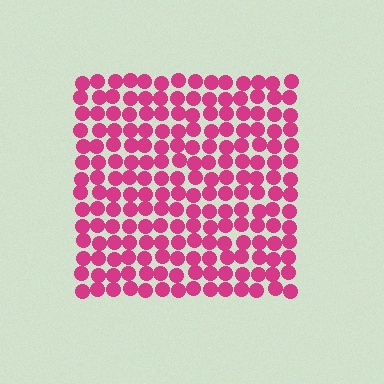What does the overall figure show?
The overall figure shows a square.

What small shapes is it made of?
It is made of small circles.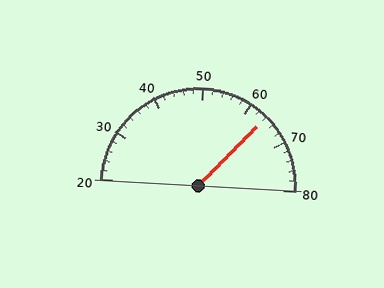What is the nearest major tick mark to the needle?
The nearest major tick mark is 60.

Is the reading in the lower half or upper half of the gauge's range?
The reading is in the upper half of the range (20 to 80).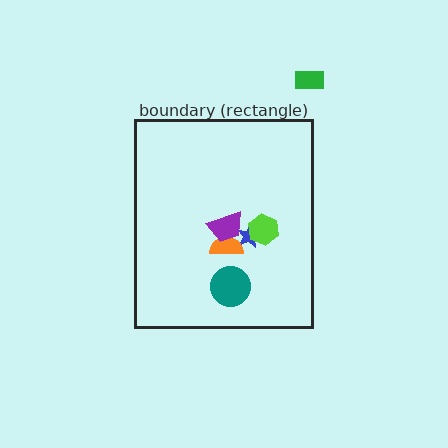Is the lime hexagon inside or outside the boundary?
Inside.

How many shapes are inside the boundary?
5 inside, 1 outside.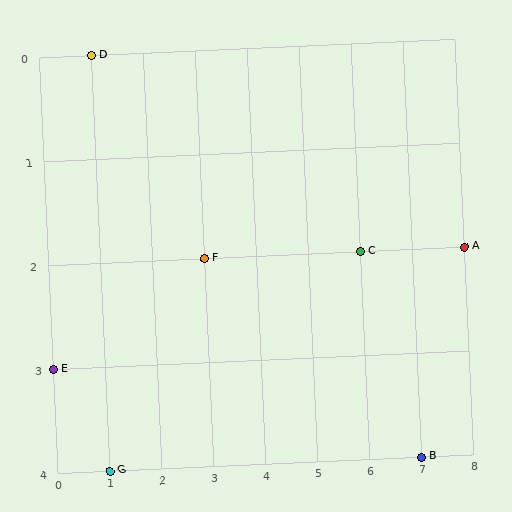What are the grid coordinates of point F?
Point F is at grid coordinates (3, 2).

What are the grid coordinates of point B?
Point B is at grid coordinates (7, 4).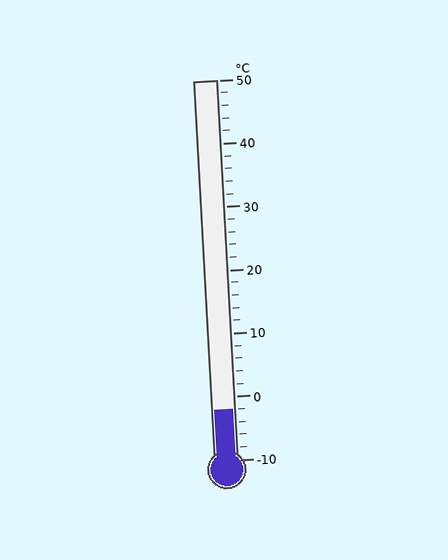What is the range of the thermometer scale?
The thermometer scale ranges from -10°C to 50°C.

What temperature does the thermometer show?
The thermometer shows approximately -2°C.